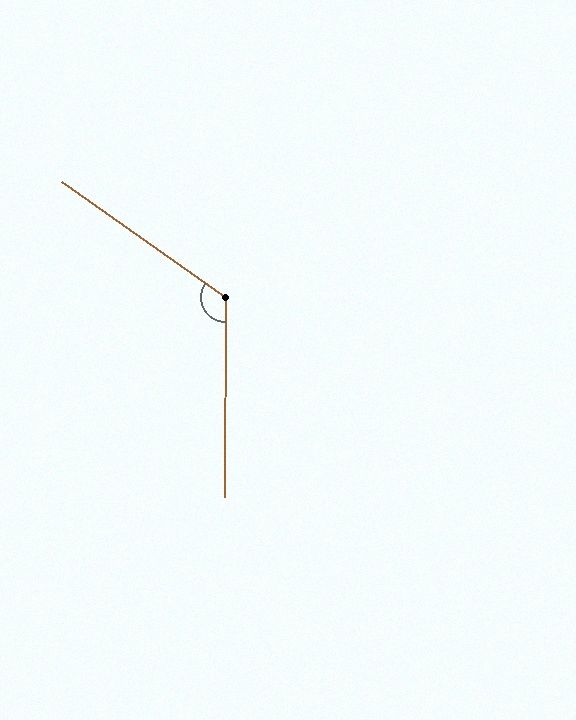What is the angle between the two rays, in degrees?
Approximately 125 degrees.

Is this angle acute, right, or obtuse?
It is obtuse.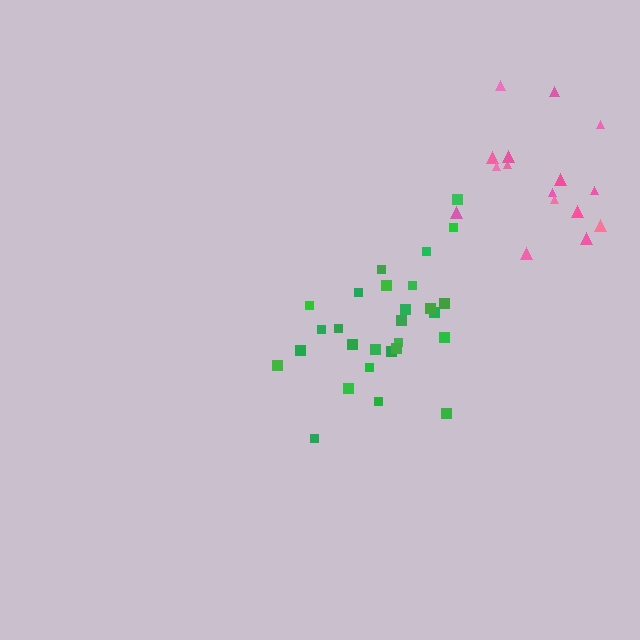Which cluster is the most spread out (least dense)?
Pink.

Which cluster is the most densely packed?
Green.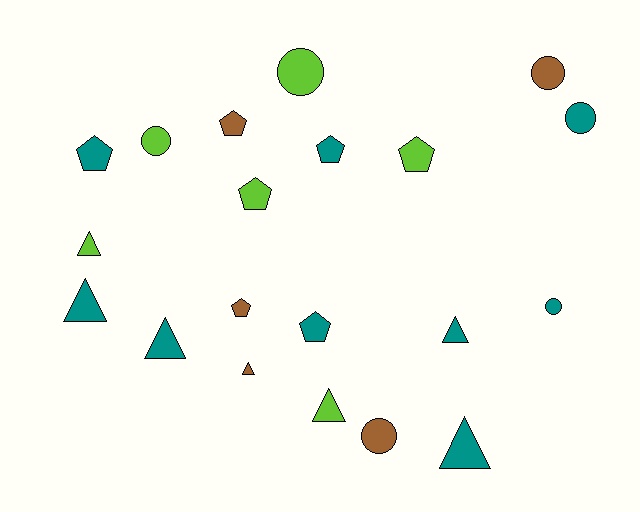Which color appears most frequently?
Teal, with 9 objects.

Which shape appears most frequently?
Pentagon, with 7 objects.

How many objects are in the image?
There are 20 objects.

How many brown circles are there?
There are 2 brown circles.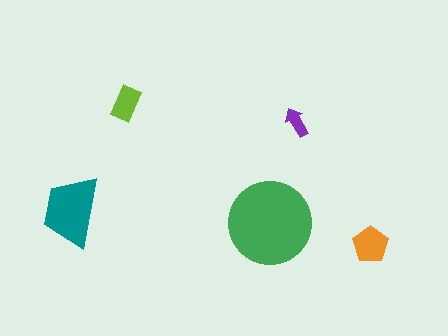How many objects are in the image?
There are 5 objects in the image.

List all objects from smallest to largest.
The purple arrow, the lime rectangle, the orange pentagon, the teal trapezoid, the green circle.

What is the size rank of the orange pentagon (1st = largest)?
3rd.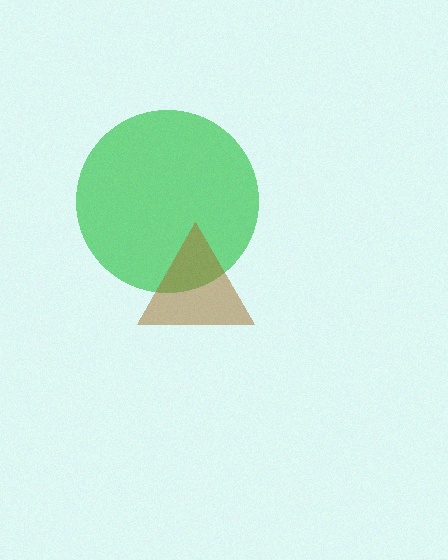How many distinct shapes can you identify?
There are 2 distinct shapes: a green circle, a brown triangle.